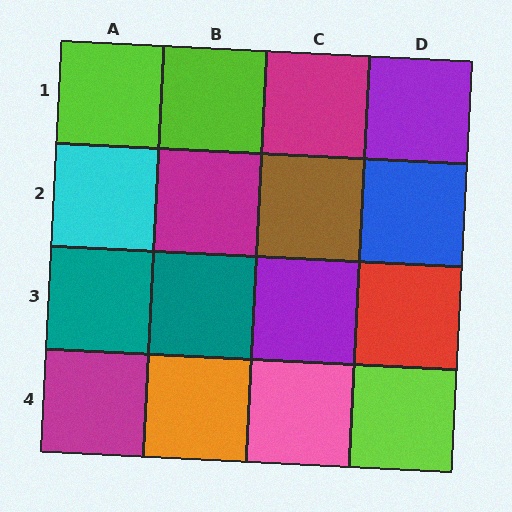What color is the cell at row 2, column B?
Magenta.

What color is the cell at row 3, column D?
Red.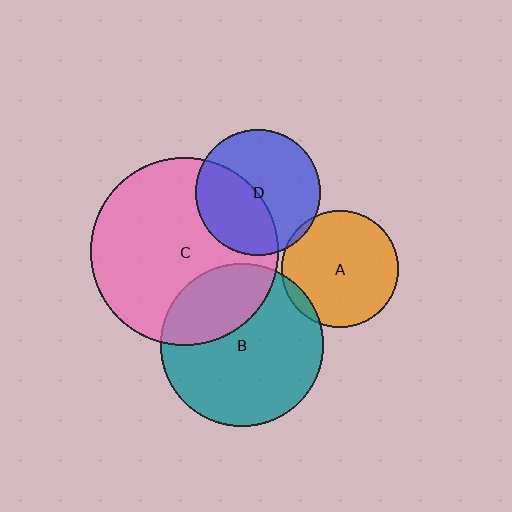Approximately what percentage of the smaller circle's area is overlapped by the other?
Approximately 5%.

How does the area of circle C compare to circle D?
Approximately 2.3 times.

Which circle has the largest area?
Circle C (pink).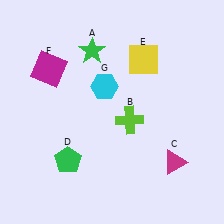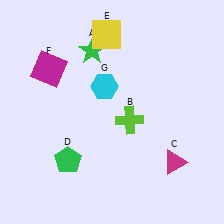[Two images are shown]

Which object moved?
The yellow square (E) moved left.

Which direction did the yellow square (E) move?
The yellow square (E) moved left.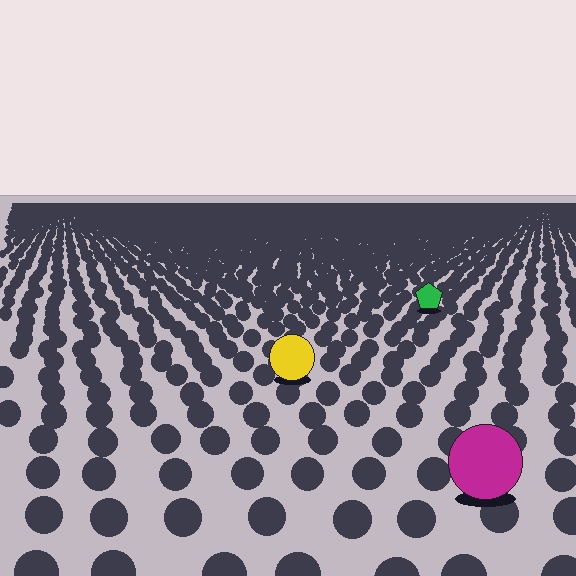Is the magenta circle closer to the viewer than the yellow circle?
Yes. The magenta circle is closer — you can tell from the texture gradient: the ground texture is coarser near it.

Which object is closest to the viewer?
The magenta circle is closest. The texture marks near it are larger and more spread out.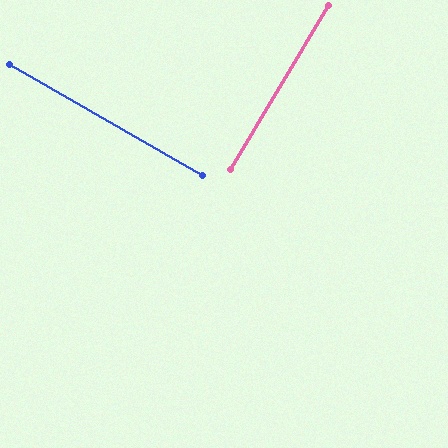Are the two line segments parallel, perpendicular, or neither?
Perpendicular — they meet at approximately 89°.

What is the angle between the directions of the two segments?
Approximately 89 degrees.